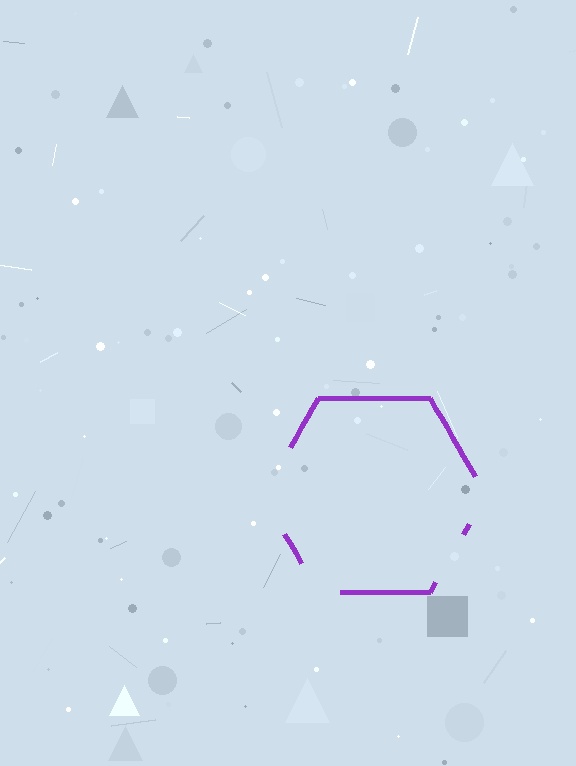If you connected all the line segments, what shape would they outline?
They would outline a hexagon.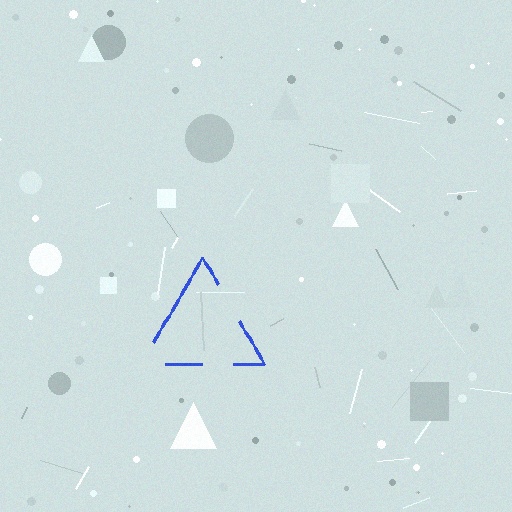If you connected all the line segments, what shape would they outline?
They would outline a triangle.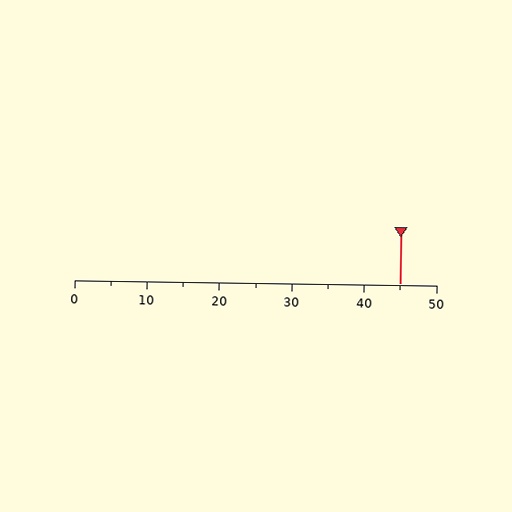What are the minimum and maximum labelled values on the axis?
The axis runs from 0 to 50.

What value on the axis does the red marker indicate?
The marker indicates approximately 45.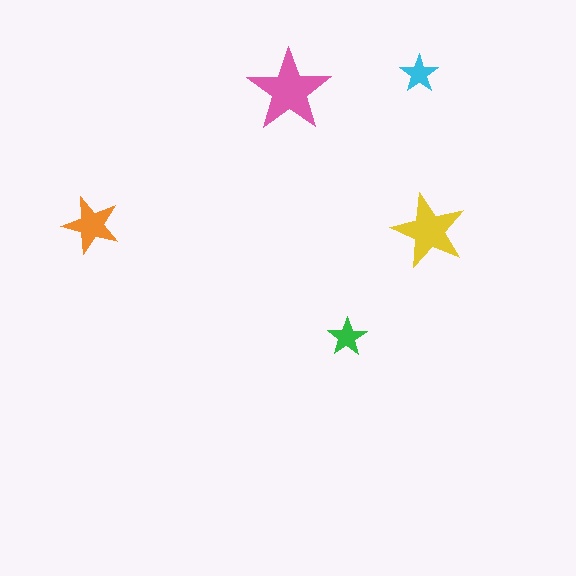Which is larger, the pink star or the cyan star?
The pink one.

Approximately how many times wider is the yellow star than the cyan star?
About 2 times wider.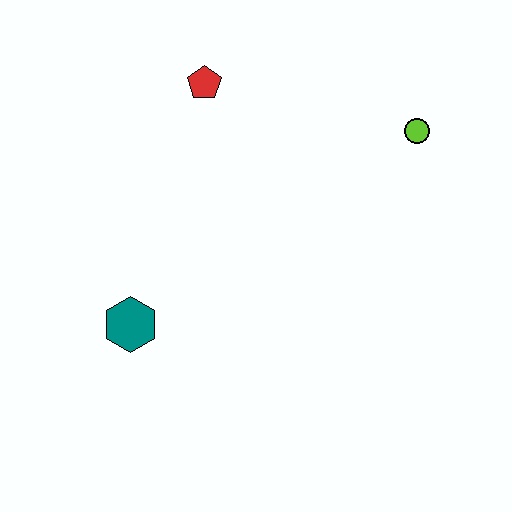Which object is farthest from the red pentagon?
The teal hexagon is farthest from the red pentagon.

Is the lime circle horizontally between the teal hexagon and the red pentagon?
No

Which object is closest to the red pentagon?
The lime circle is closest to the red pentagon.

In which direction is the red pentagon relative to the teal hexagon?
The red pentagon is above the teal hexagon.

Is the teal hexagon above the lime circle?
No